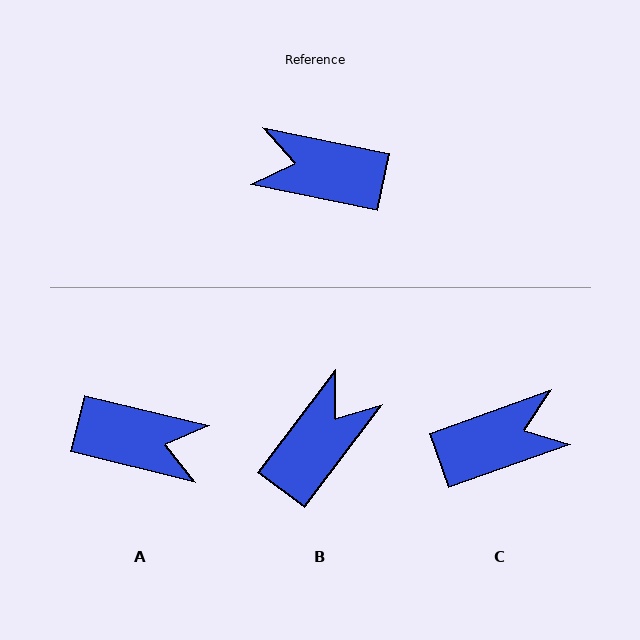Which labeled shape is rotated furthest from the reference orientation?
A, about 178 degrees away.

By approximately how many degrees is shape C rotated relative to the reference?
Approximately 149 degrees clockwise.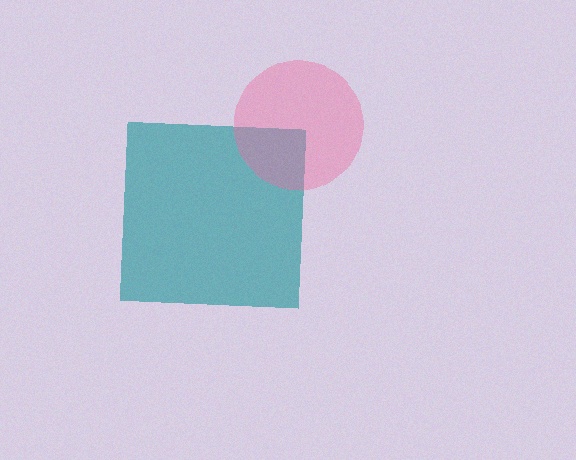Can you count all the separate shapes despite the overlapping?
Yes, there are 2 separate shapes.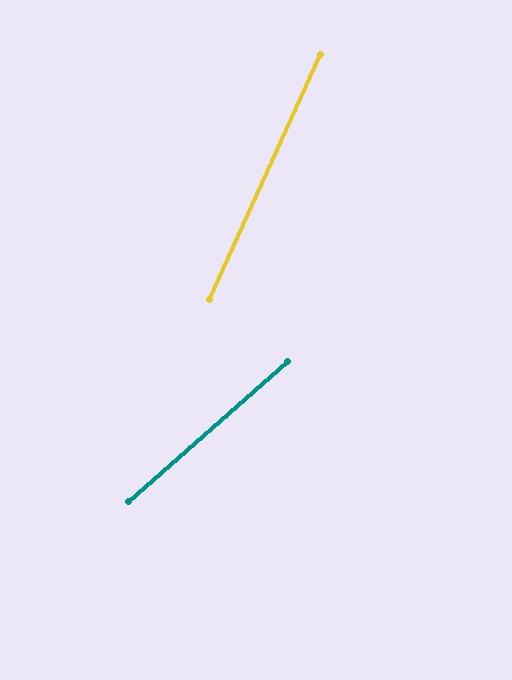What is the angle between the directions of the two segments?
Approximately 24 degrees.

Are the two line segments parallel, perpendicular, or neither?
Neither parallel nor perpendicular — they differ by about 24°.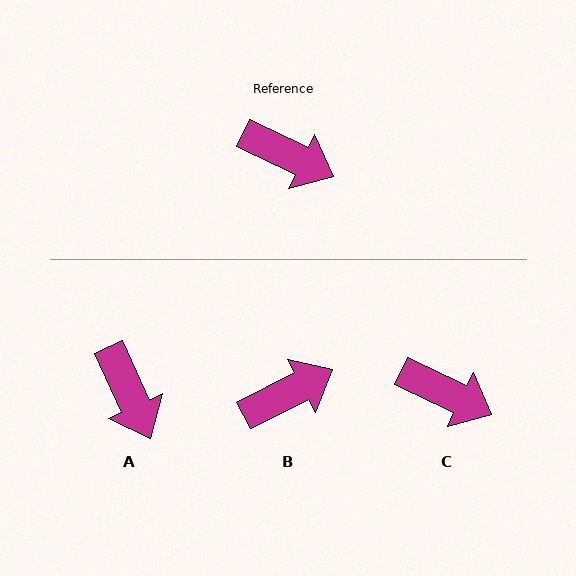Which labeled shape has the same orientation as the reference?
C.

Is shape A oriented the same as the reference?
No, it is off by about 40 degrees.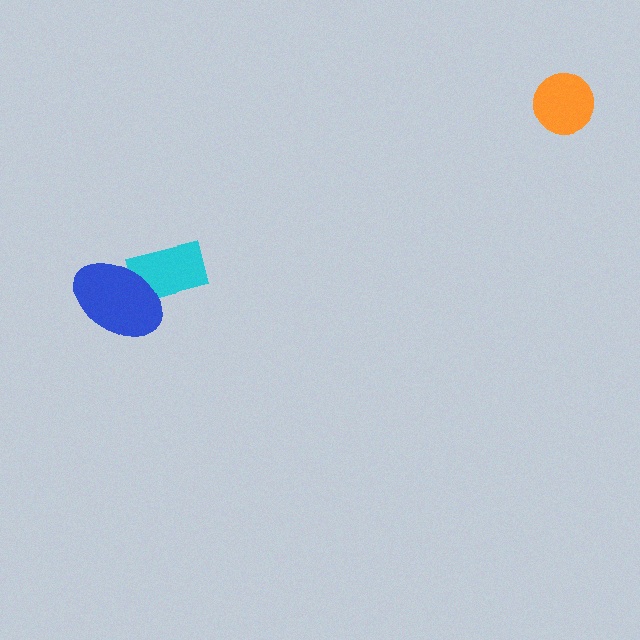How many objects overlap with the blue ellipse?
1 object overlaps with the blue ellipse.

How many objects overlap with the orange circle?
0 objects overlap with the orange circle.